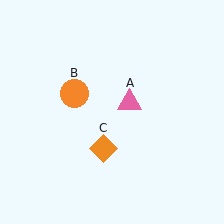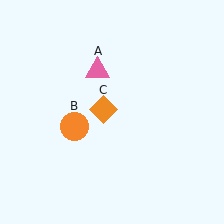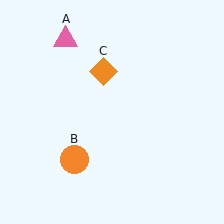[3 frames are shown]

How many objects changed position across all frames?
3 objects changed position: pink triangle (object A), orange circle (object B), orange diamond (object C).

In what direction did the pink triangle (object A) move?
The pink triangle (object A) moved up and to the left.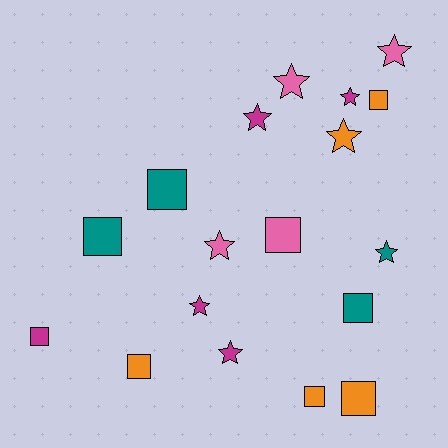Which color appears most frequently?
Magenta, with 5 objects.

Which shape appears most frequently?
Star, with 9 objects.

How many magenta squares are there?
There is 1 magenta square.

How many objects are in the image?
There are 18 objects.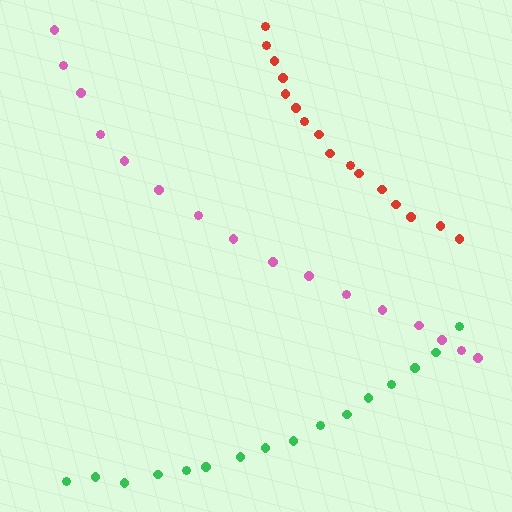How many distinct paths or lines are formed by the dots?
There are 3 distinct paths.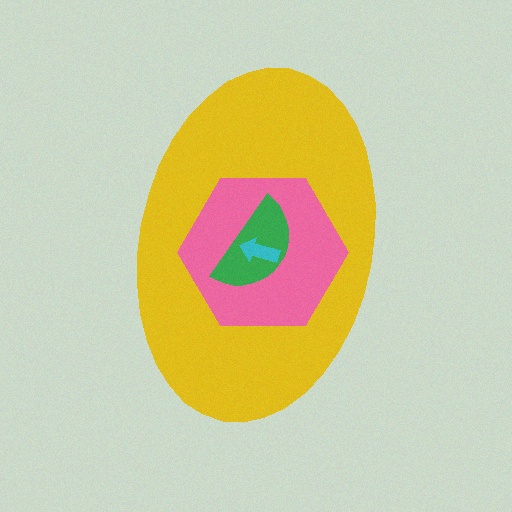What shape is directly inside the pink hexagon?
The green semicircle.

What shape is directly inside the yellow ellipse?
The pink hexagon.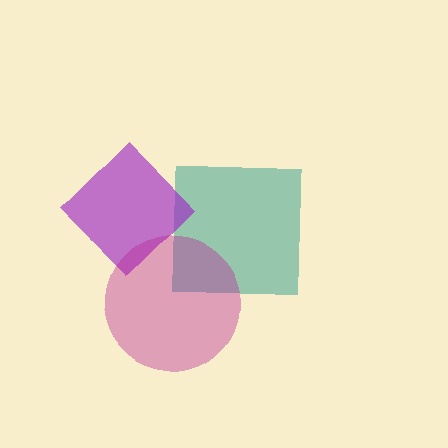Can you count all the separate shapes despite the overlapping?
Yes, there are 3 separate shapes.